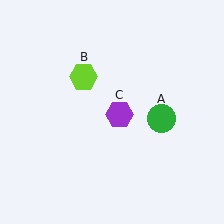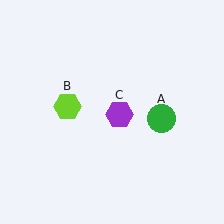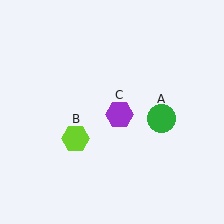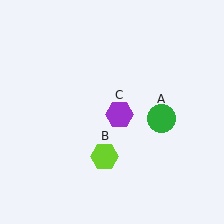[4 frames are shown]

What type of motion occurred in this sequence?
The lime hexagon (object B) rotated counterclockwise around the center of the scene.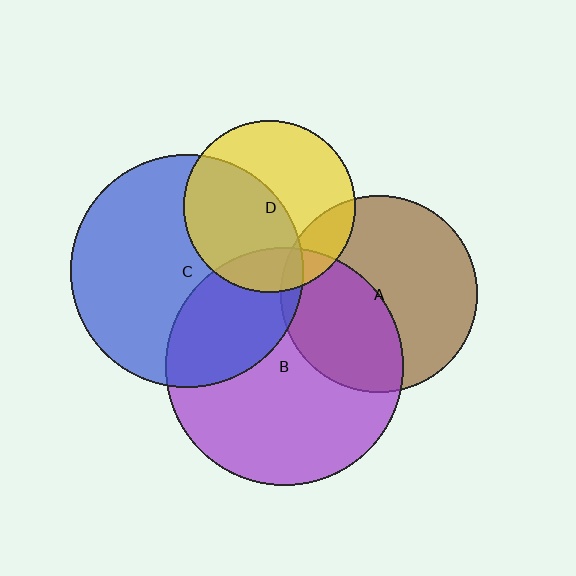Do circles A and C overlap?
Yes.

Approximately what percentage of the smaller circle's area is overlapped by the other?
Approximately 5%.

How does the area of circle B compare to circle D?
Approximately 1.9 times.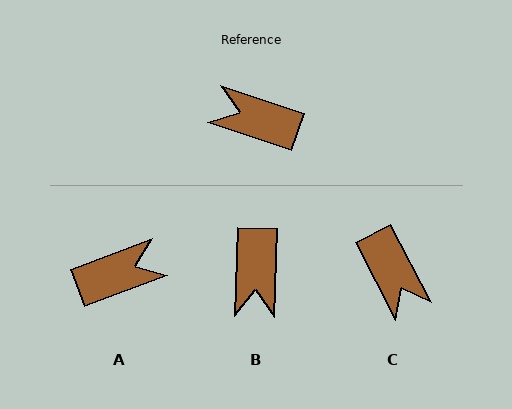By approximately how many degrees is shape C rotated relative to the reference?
Approximately 136 degrees counter-clockwise.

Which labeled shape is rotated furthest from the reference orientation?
A, about 141 degrees away.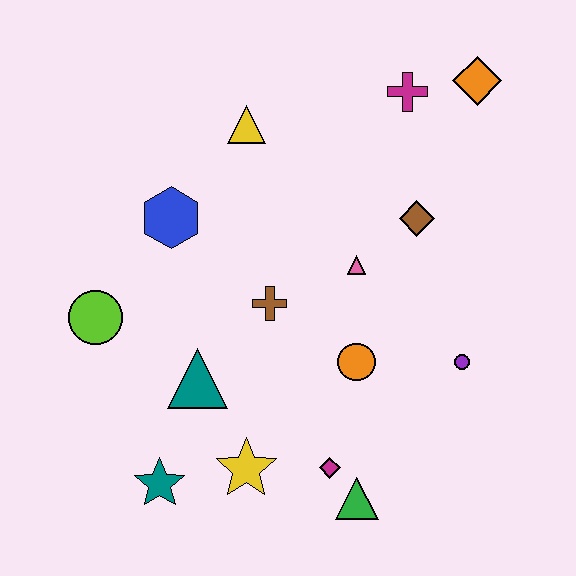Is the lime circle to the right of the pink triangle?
No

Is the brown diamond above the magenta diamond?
Yes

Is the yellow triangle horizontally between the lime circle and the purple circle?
Yes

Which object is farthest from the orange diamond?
The teal star is farthest from the orange diamond.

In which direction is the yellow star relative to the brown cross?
The yellow star is below the brown cross.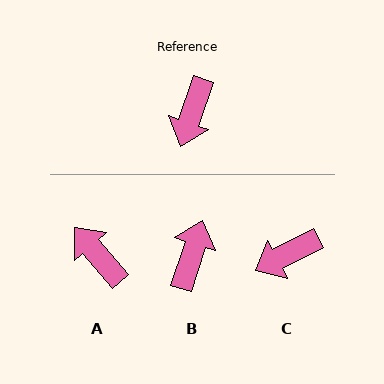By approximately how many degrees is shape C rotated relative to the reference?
Approximately 43 degrees clockwise.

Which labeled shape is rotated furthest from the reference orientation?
B, about 179 degrees away.